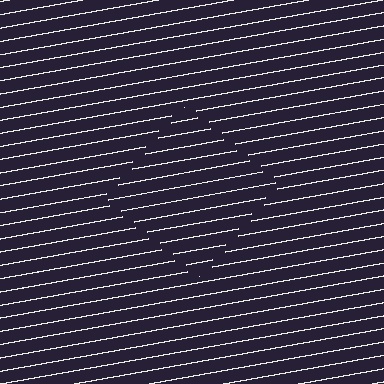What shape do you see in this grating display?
An illusory square. The interior of the shape contains the same grating, shifted by half a period — the contour is defined by the phase discontinuity where line-ends from the inner and outer gratings abut.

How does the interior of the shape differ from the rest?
The interior of the shape contains the same grating, shifted by half a period — the contour is defined by the phase discontinuity where line-ends from the inner and outer gratings abut.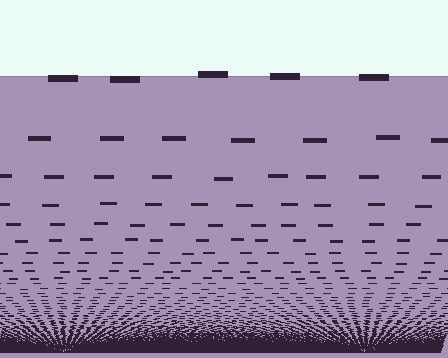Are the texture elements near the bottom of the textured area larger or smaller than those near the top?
Smaller. The gradient is inverted — elements near the bottom are smaller and denser.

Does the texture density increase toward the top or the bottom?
Density increases toward the bottom.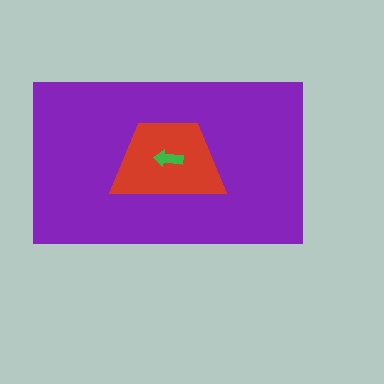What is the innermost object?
The green arrow.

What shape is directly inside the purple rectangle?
The red trapezoid.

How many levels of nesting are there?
3.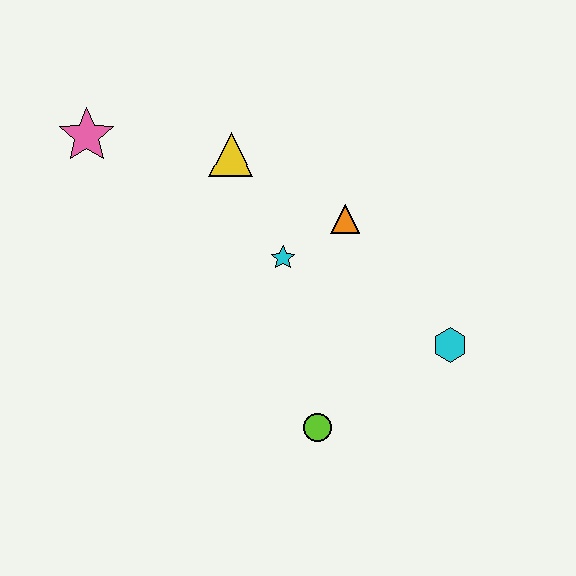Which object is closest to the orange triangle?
The cyan star is closest to the orange triangle.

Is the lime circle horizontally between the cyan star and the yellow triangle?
No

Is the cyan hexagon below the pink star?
Yes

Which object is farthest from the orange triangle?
The pink star is farthest from the orange triangle.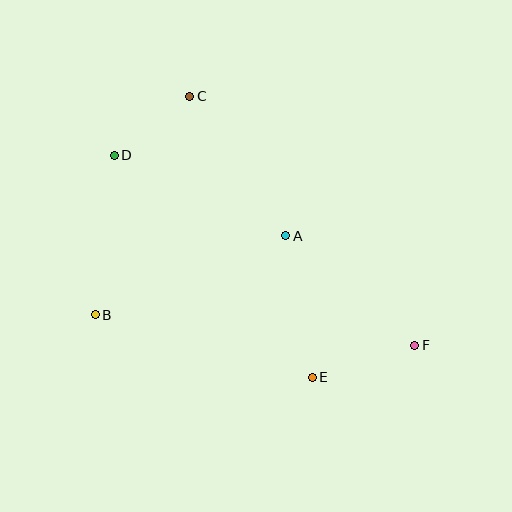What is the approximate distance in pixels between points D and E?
The distance between D and E is approximately 297 pixels.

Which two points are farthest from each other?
Points D and F are farthest from each other.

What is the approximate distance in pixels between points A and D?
The distance between A and D is approximately 189 pixels.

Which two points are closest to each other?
Points C and D are closest to each other.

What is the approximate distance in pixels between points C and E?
The distance between C and E is approximately 306 pixels.